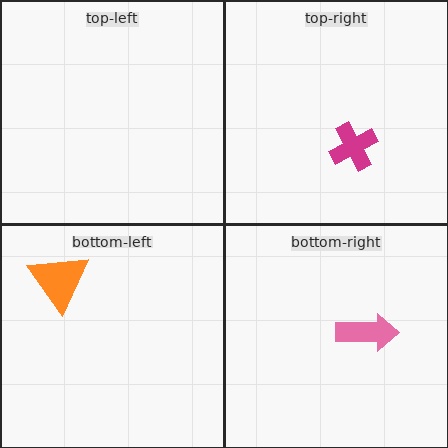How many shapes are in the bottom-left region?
1.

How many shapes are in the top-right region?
1.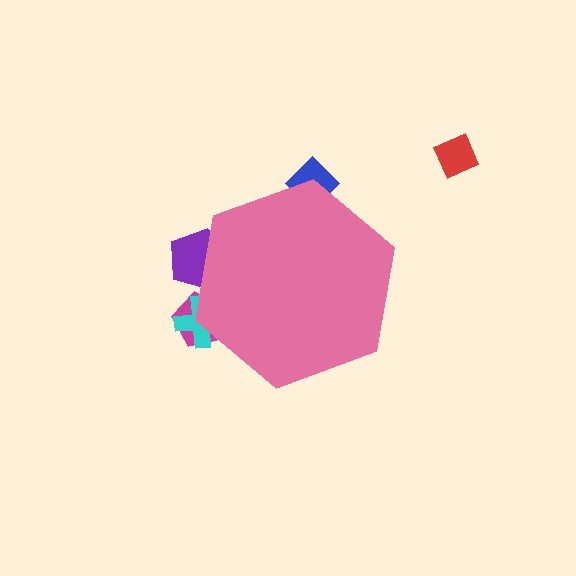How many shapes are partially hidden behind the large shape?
4 shapes are partially hidden.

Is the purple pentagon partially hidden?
Yes, the purple pentagon is partially hidden behind the pink hexagon.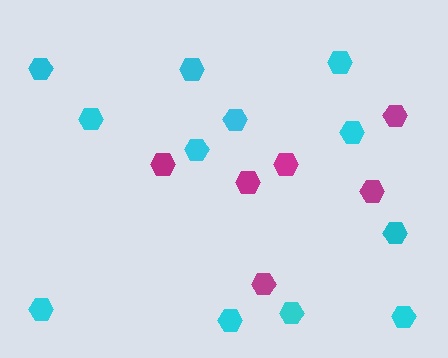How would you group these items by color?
There are 2 groups: one group of cyan hexagons (12) and one group of magenta hexagons (6).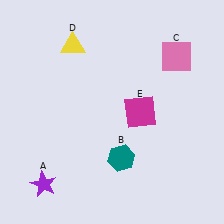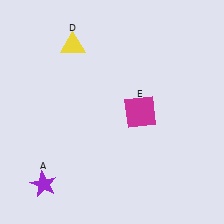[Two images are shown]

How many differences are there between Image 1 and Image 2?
There are 2 differences between the two images.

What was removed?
The teal hexagon (B), the pink square (C) were removed in Image 2.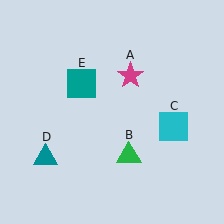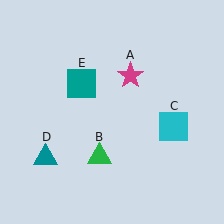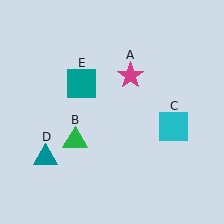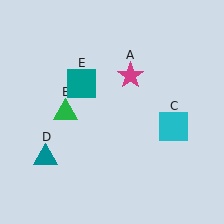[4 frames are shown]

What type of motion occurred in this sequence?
The green triangle (object B) rotated clockwise around the center of the scene.